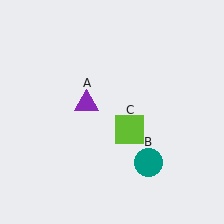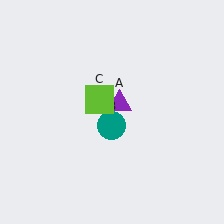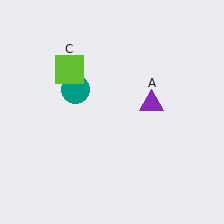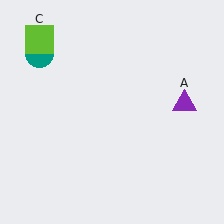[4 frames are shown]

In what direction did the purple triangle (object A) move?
The purple triangle (object A) moved right.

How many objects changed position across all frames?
3 objects changed position: purple triangle (object A), teal circle (object B), lime square (object C).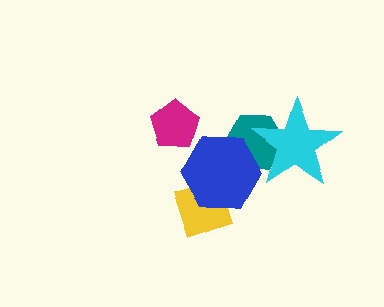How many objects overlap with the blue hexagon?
2 objects overlap with the blue hexagon.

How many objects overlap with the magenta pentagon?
0 objects overlap with the magenta pentagon.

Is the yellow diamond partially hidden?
Yes, it is partially covered by another shape.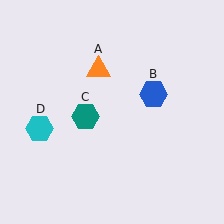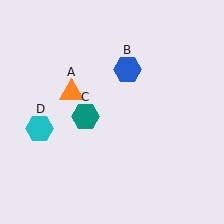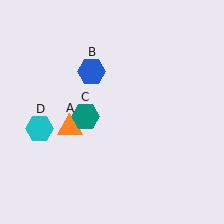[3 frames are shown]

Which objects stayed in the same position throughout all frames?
Teal hexagon (object C) and cyan hexagon (object D) remained stationary.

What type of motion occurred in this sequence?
The orange triangle (object A), blue hexagon (object B) rotated counterclockwise around the center of the scene.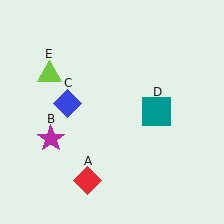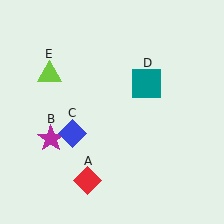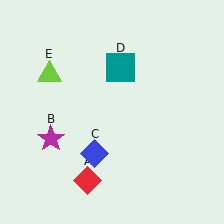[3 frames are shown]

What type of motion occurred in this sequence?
The blue diamond (object C), teal square (object D) rotated counterclockwise around the center of the scene.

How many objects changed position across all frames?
2 objects changed position: blue diamond (object C), teal square (object D).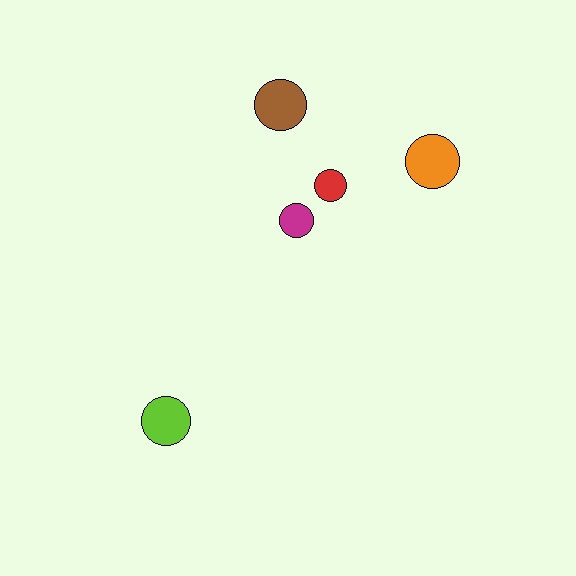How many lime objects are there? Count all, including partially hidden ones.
There is 1 lime object.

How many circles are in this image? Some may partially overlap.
There are 5 circles.